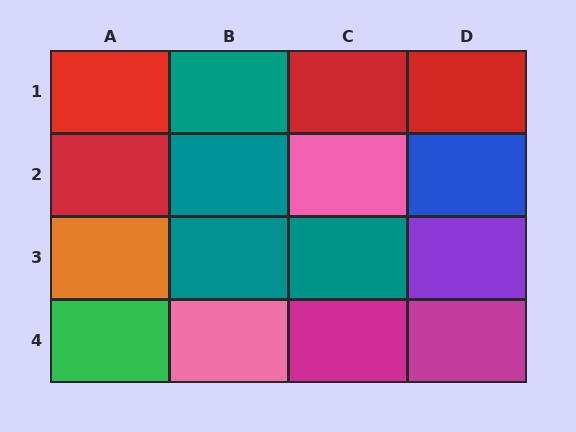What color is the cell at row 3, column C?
Teal.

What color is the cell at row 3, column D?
Purple.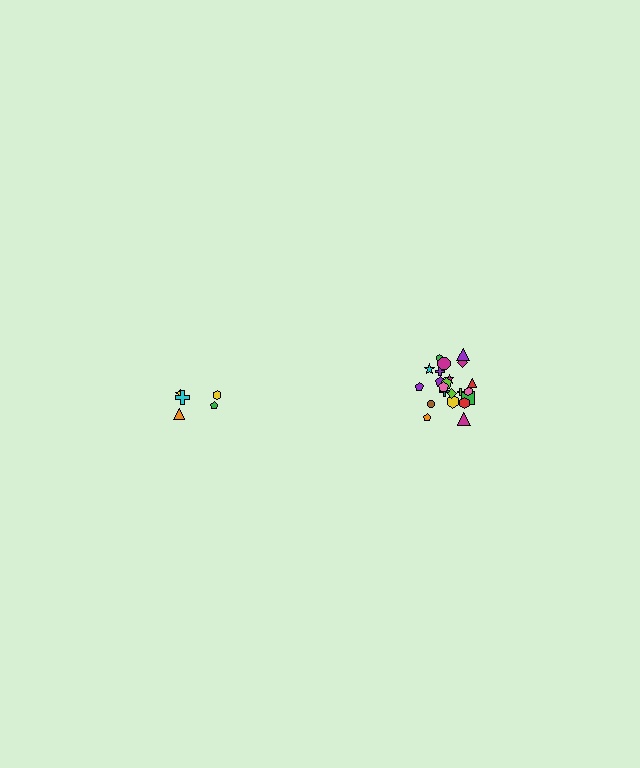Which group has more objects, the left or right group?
The right group.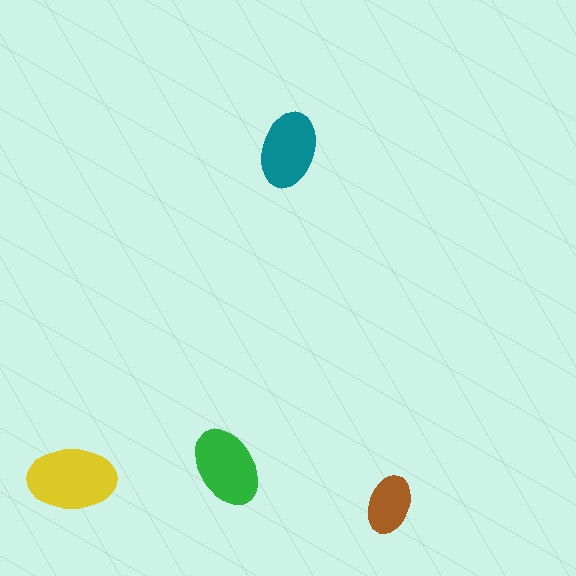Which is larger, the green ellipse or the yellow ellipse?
The yellow one.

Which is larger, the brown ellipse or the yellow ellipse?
The yellow one.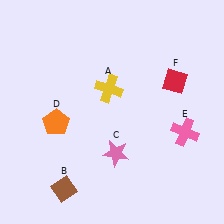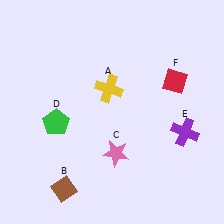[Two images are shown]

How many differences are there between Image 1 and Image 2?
There are 2 differences between the two images.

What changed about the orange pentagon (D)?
In Image 1, D is orange. In Image 2, it changed to green.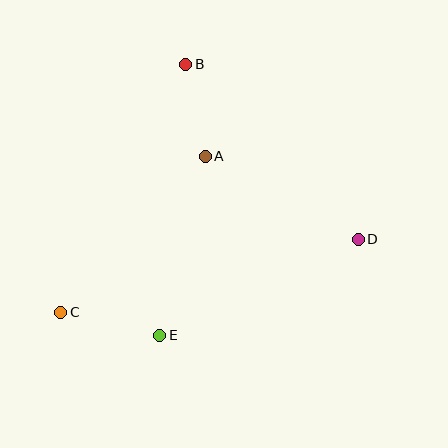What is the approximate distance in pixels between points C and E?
The distance between C and E is approximately 102 pixels.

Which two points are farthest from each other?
Points C and D are farthest from each other.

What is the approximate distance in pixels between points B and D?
The distance between B and D is approximately 246 pixels.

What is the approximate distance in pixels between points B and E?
The distance between B and E is approximately 272 pixels.